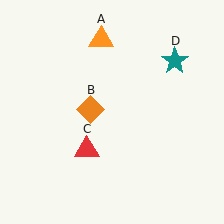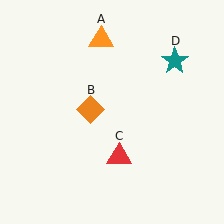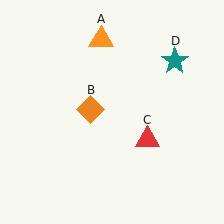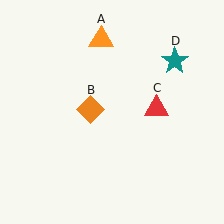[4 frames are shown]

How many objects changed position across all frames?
1 object changed position: red triangle (object C).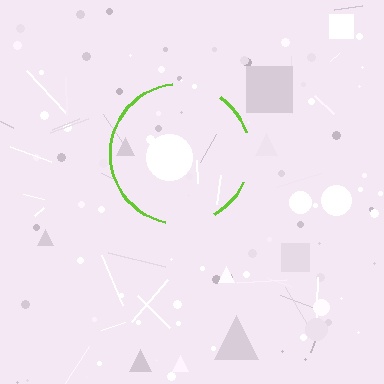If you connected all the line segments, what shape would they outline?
They would outline a circle.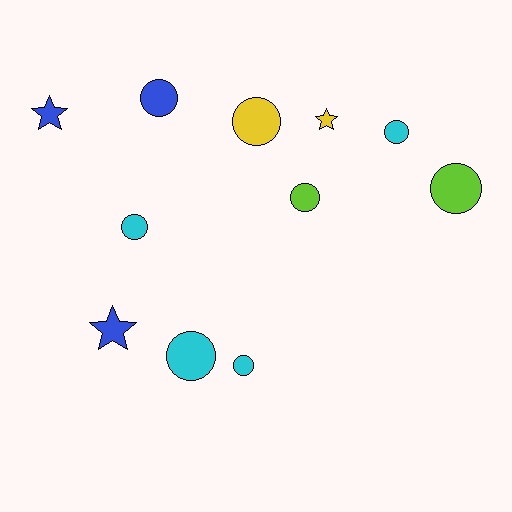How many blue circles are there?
There is 1 blue circle.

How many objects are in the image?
There are 11 objects.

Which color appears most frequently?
Cyan, with 4 objects.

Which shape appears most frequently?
Circle, with 8 objects.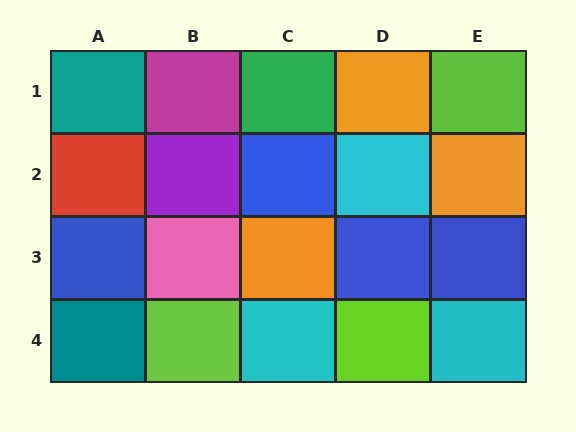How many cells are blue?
4 cells are blue.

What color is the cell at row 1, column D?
Orange.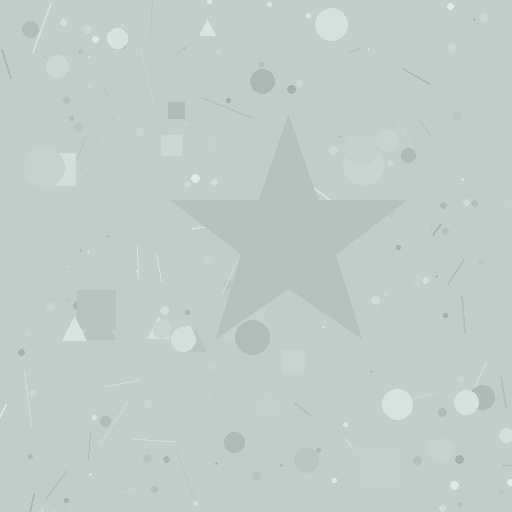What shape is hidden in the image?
A star is hidden in the image.